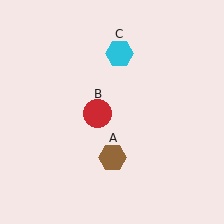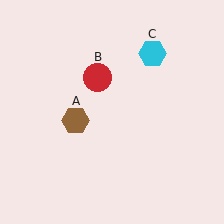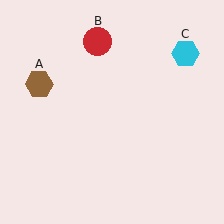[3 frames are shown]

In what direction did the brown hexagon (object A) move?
The brown hexagon (object A) moved up and to the left.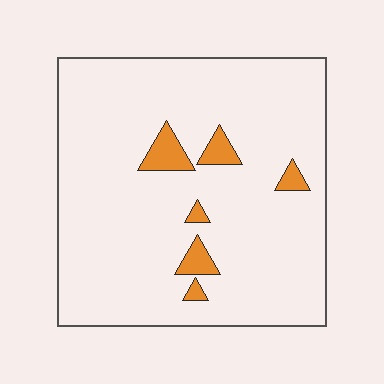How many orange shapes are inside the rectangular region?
6.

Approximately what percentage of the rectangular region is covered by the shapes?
Approximately 5%.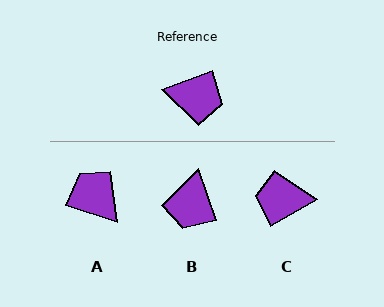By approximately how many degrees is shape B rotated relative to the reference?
Approximately 92 degrees clockwise.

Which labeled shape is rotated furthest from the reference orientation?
C, about 170 degrees away.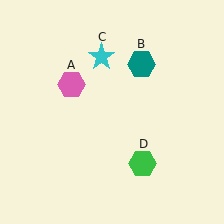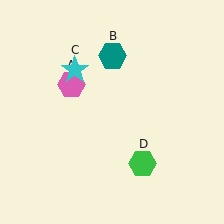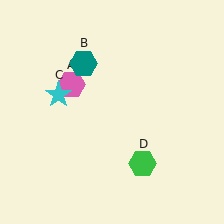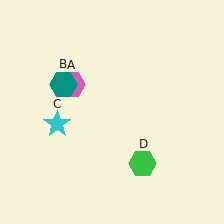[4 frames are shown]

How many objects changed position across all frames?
2 objects changed position: teal hexagon (object B), cyan star (object C).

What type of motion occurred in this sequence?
The teal hexagon (object B), cyan star (object C) rotated counterclockwise around the center of the scene.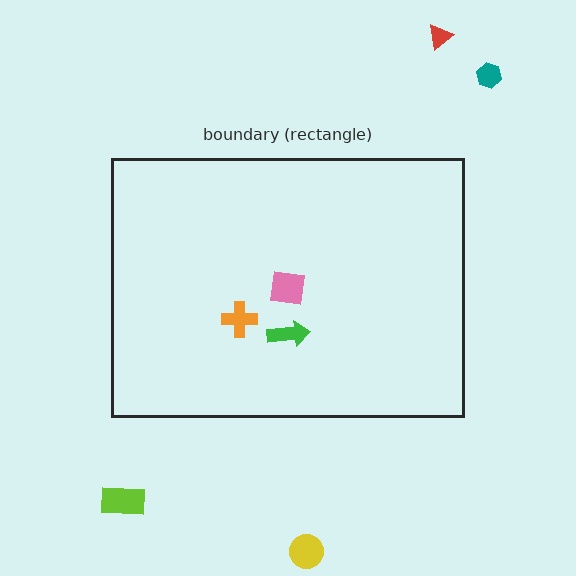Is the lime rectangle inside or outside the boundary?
Outside.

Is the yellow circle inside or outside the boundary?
Outside.